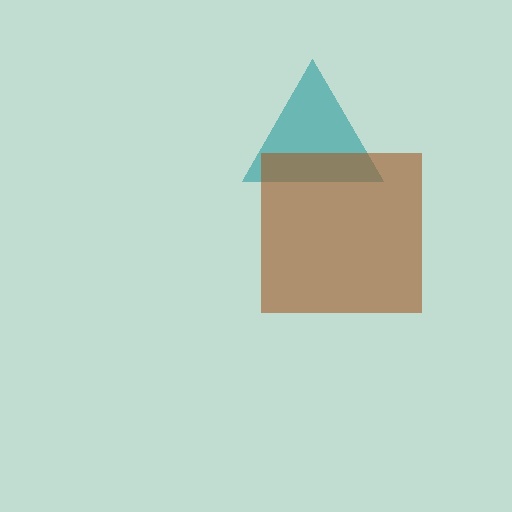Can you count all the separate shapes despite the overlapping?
Yes, there are 2 separate shapes.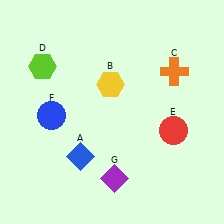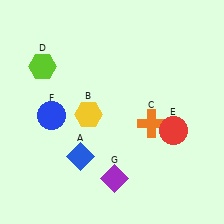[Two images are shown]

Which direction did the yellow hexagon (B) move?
The yellow hexagon (B) moved down.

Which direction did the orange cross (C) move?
The orange cross (C) moved down.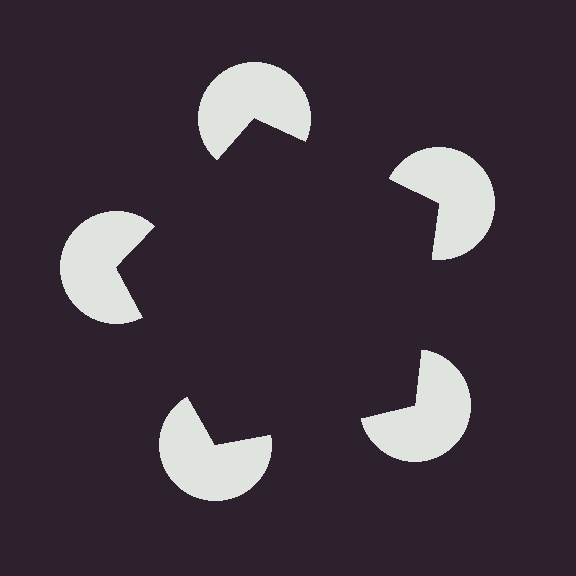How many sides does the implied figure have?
5 sides.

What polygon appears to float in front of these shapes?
An illusory pentagon — its edges are inferred from the aligned wedge cuts in the pac-man discs, not physically drawn.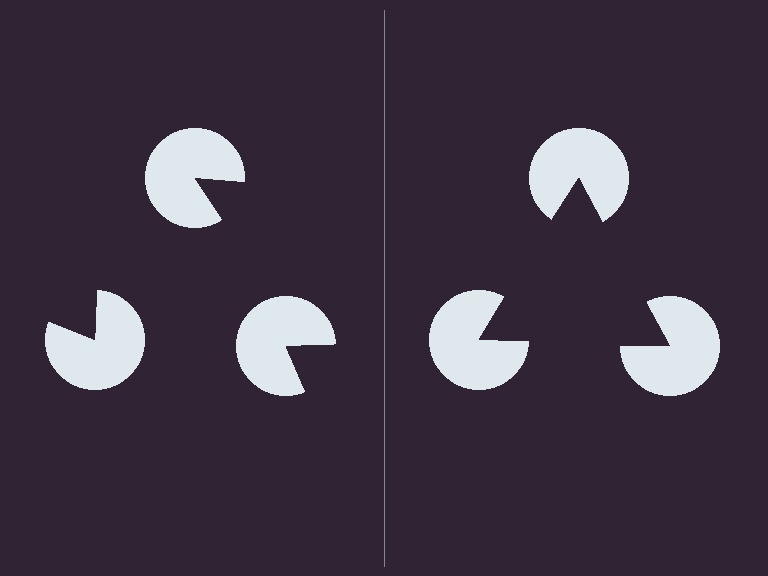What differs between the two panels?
The pac-man discs are positioned identically on both sides; only the wedge orientations differ. On the right they align to a triangle; on the left they are misaligned.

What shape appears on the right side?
An illusory triangle.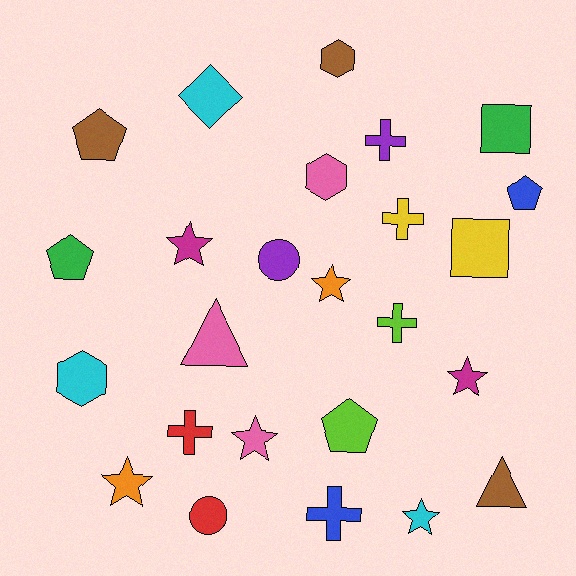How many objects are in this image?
There are 25 objects.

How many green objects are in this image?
There are 2 green objects.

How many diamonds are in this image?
There is 1 diamond.